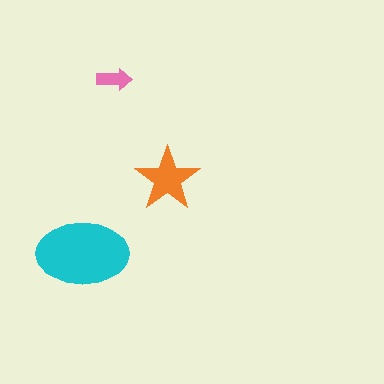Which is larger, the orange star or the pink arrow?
The orange star.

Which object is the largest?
The cyan ellipse.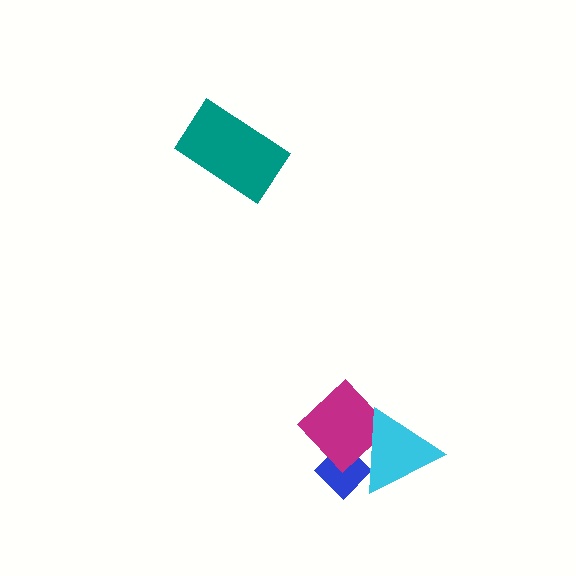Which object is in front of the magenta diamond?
The cyan triangle is in front of the magenta diamond.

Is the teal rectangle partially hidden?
No, no other shape covers it.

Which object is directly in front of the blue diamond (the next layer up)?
The magenta diamond is directly in front of the blue diamond.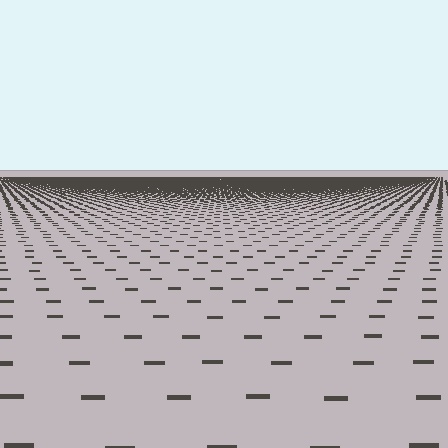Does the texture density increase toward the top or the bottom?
Density increases toward the top.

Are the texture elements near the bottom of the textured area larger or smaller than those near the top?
Larger. Near the bottom, elements are closer to the viewer and appear at a bigger on-screen size.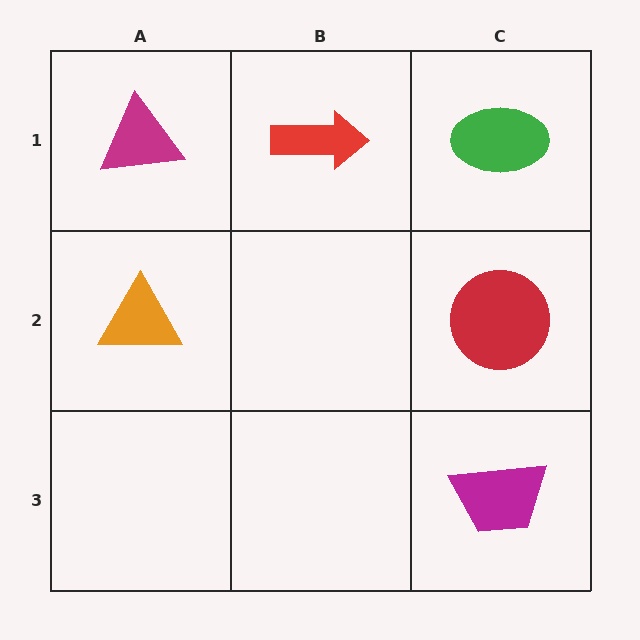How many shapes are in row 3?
1 shape.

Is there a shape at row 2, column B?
No, that cell is empty.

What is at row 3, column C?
A magenta trapezoid.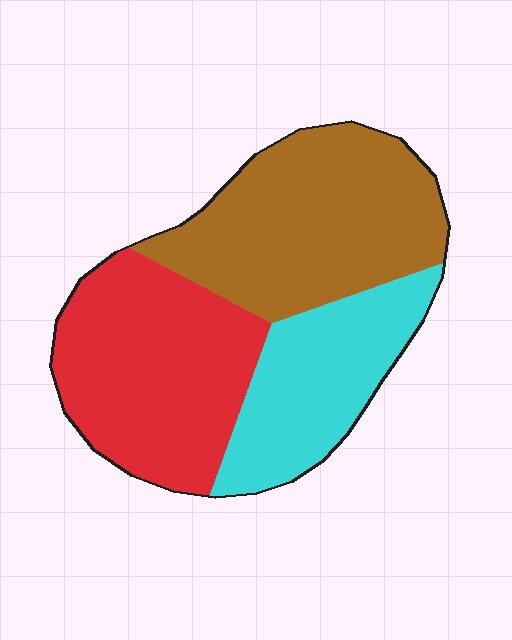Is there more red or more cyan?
Red.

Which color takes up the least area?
Cyan, at roughly 25%.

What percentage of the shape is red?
Red covers 36% of the shape.